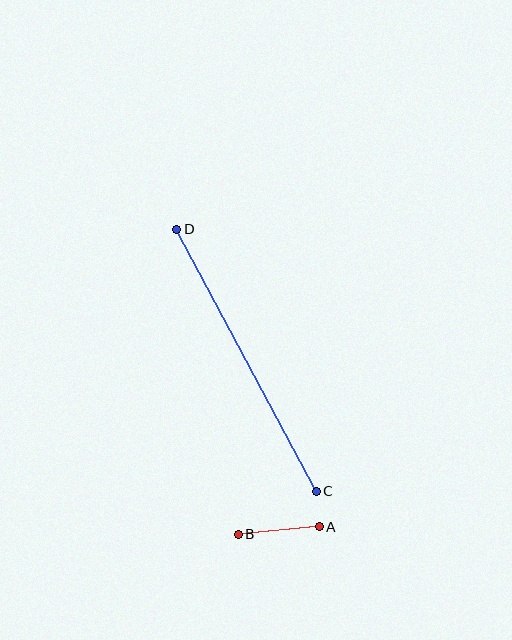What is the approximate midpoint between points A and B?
The midpoint is at approximately (279, 530) pixels.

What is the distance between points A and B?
The distance is approximately 81 pixels.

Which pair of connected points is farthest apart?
Points C and D are farthest apart.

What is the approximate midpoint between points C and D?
The midpoint is at approximately (246, 360) pixels.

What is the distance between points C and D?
The distance is approximately 297 pixels.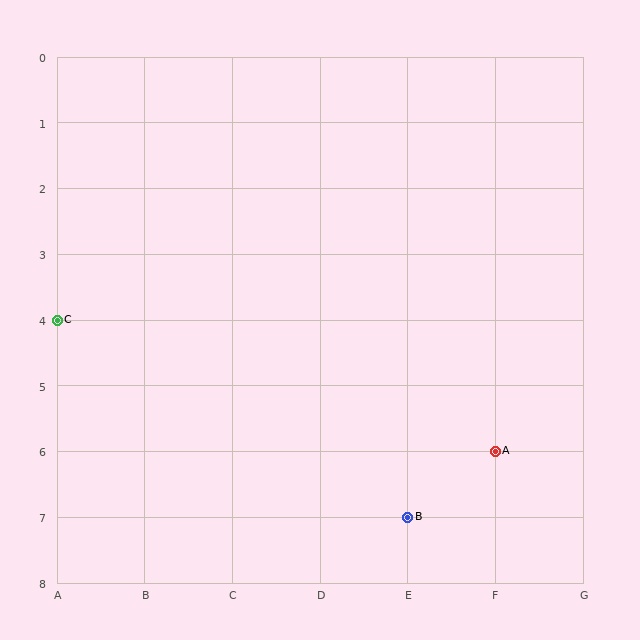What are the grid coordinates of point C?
Point C is at grid coordinates (A, 4).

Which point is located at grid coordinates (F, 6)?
Point A is at (F, 6).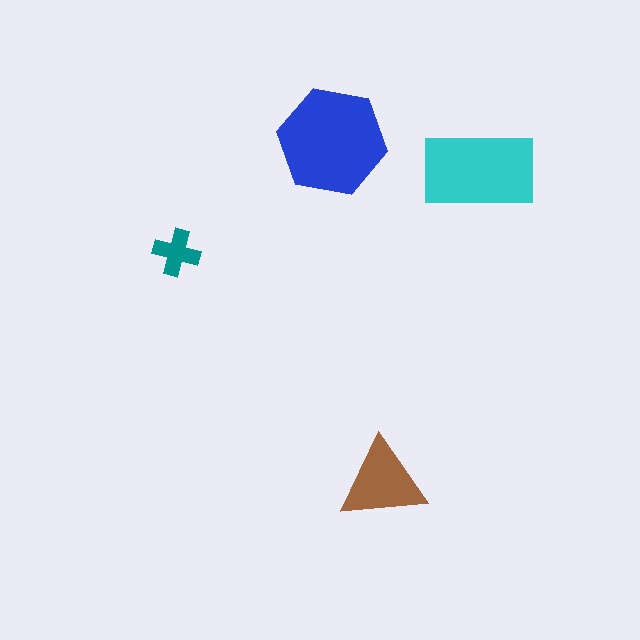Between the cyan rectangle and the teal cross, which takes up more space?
The cyan rectangle.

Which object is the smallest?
The teal cross.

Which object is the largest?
The blue hexagon.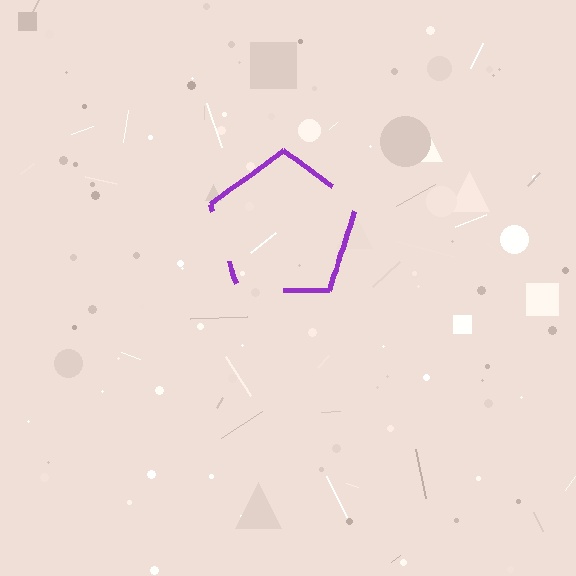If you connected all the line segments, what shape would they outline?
They would outline a pentagon.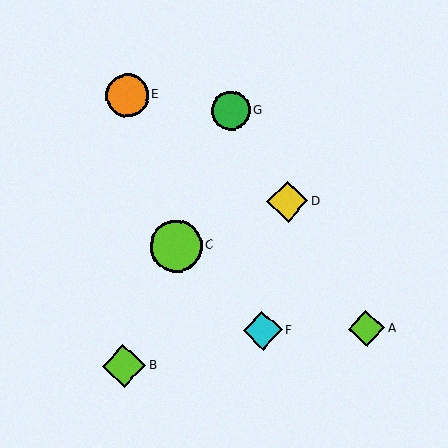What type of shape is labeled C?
Shape C is a lime circle.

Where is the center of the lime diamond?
The center of the lime diamond is at (366, 329).